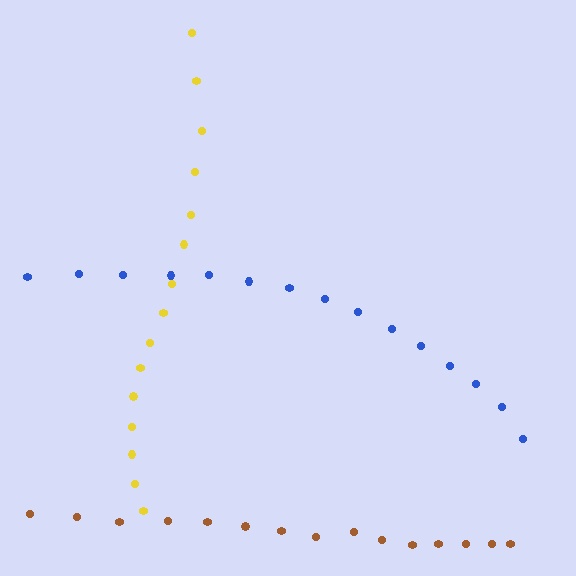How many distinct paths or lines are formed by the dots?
There are 3 distinct paths.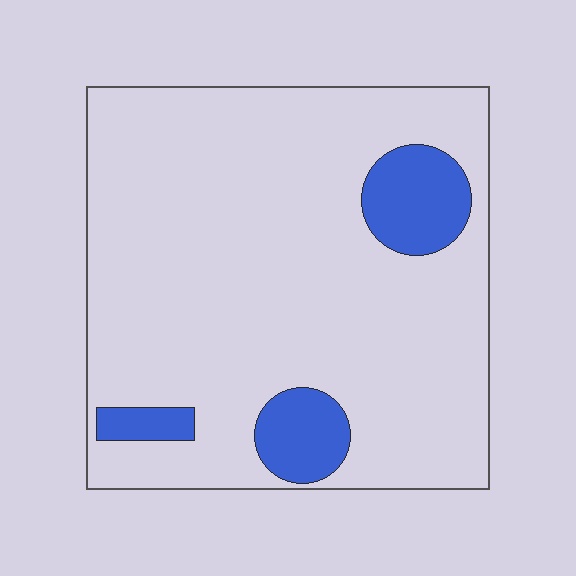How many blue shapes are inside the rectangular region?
3.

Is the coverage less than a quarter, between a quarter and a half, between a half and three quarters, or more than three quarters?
Less than a quarter.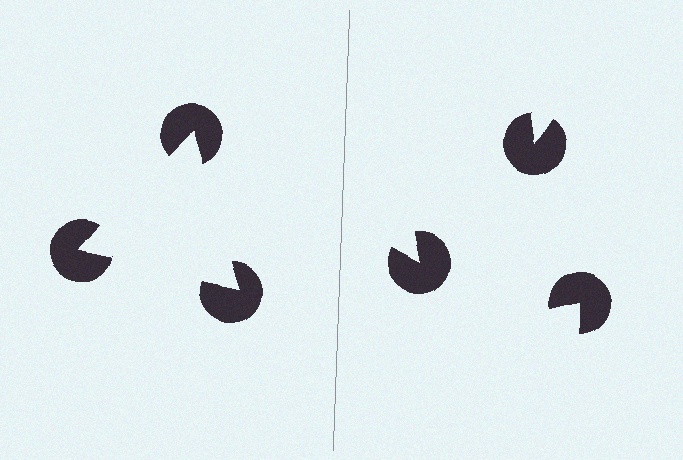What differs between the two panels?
The pac-man discs are positioned identically on both sides; only the wedge orientations differ. On the left they align to a triangle; on the right they are misaligned.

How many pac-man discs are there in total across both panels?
6 — 3 on each side.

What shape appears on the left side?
An illusory triangle.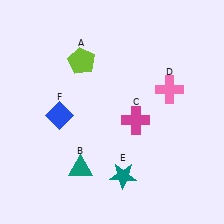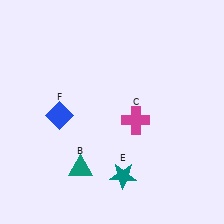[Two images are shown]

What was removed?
The pink cross (D), the lime pentagon (A) were removed in Image 2.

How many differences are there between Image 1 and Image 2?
There are 2 differences between the two images.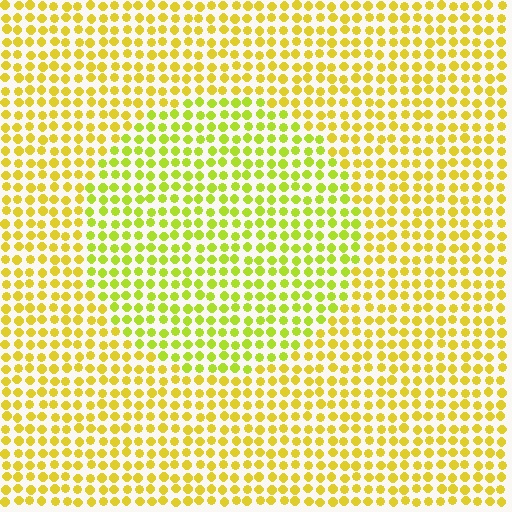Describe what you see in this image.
The image is filled with small yellow elements in a uniform arrangement. A circle-shaped region is visible where the elements are tinted to a slightly different hue, forming a subtle color boundary.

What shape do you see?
I see a circle.